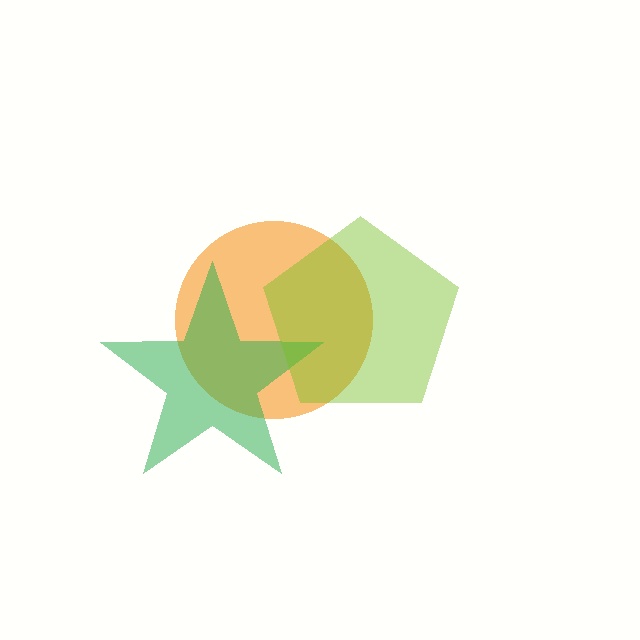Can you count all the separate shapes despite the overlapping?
Yes, there are 3 separate shapes.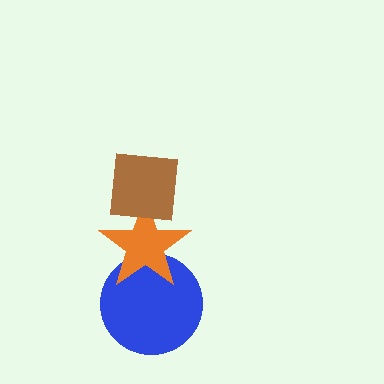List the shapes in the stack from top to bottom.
From top to bottom: the brown square, the orange star, the blue circle.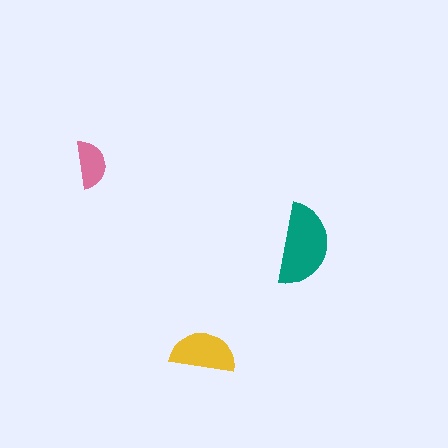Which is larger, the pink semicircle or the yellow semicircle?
The yellow one.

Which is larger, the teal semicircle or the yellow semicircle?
The teal one.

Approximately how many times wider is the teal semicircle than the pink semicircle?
About 1.5 times wider.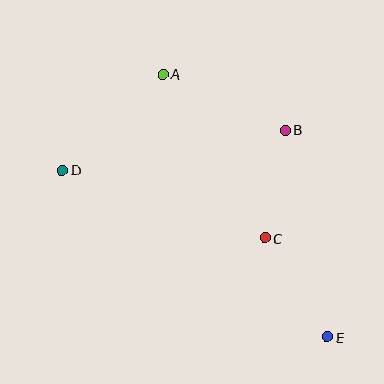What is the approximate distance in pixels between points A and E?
The distance between A and E is approximately 310 pixels.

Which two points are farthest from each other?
Points D and E are farthest from each other.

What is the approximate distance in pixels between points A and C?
The distance between A and C is approximately 193 pixels.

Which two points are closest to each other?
Points B and C are closest to each other.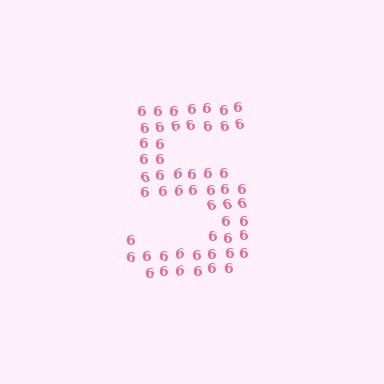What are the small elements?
The small elements are digit 6's.